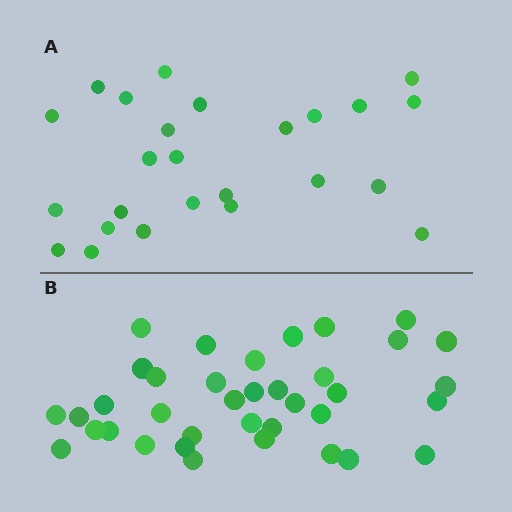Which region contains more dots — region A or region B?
Region B (the bottom region) has more dots.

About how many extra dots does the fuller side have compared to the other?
Region B has roughly 12 or so more dots than region A.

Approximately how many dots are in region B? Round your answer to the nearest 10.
About 40 dots. (The exact count is 37, which rounds to 40.)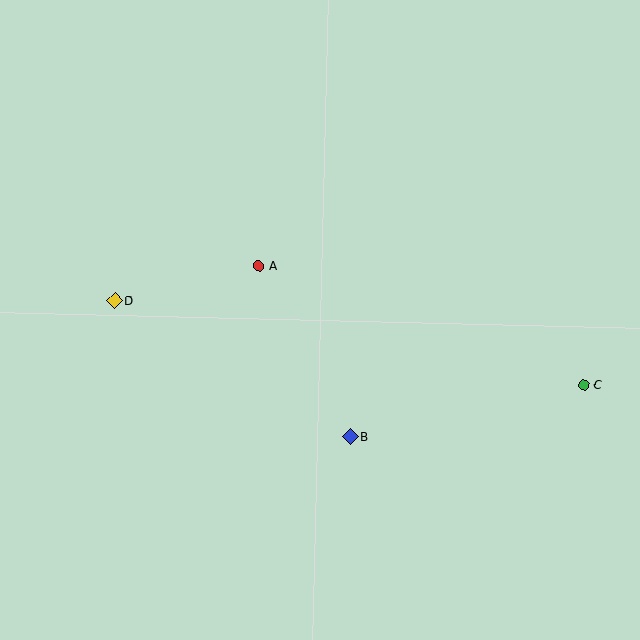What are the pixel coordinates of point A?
Point A is at (259, 266).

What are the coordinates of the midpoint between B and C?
The midpoint between B and C is at (467, 411).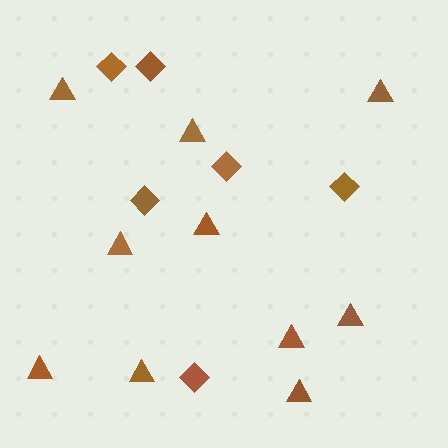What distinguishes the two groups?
There are 2 groups: one group of diamonds (6) and one group of triangles (10).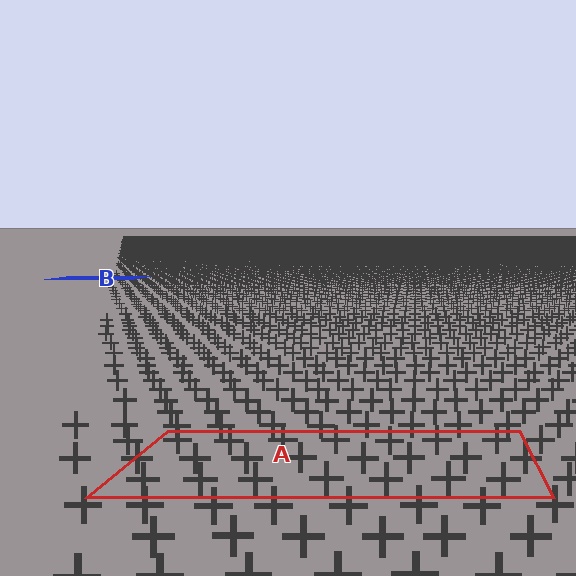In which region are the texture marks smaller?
The texture marks are smaller in region B, because it is farther away.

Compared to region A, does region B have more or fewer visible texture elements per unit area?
Region B has more texture elements per unit area — they are packed more densely because it is farther away.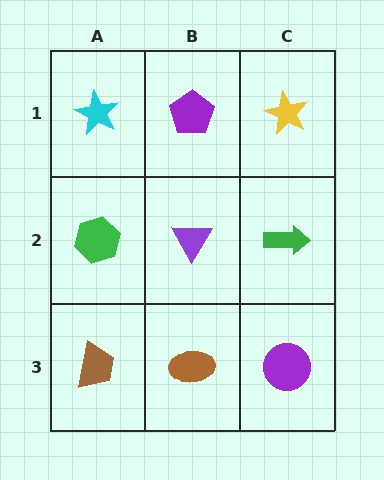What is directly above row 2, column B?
A purple pentagon.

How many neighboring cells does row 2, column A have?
3.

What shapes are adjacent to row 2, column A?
A cyan star (row 1, column A), a brown trapezoid (row 3, column A), a purple triangle (row 2, column B).